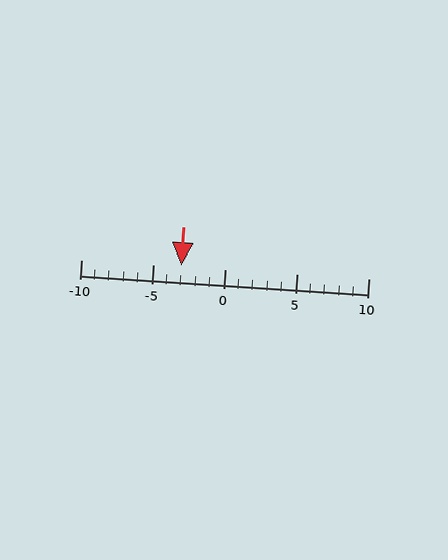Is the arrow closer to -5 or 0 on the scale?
The arrow is closer to -5.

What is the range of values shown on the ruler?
The ruler shows values from -10 to 10.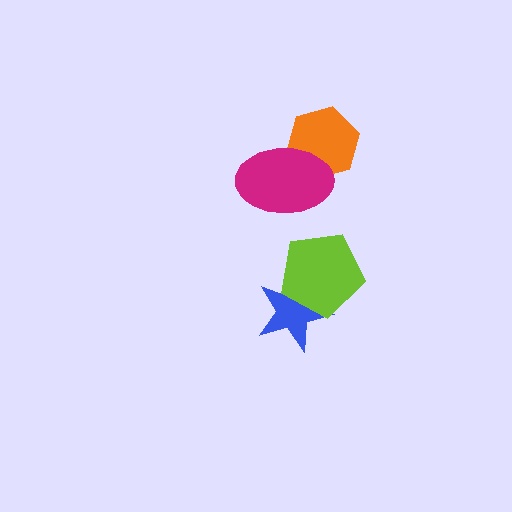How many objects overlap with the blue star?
1 object overlaps with the blue star.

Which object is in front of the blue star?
The lime pentagon is in front of the blue star.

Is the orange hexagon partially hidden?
Yes, it is partially covered by another shape.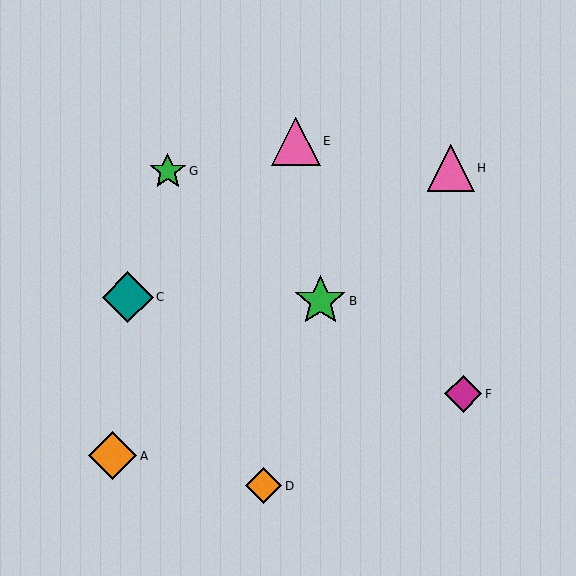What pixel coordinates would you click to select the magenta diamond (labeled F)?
Click at (463, 394) to select the magenta diamond F.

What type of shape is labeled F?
Shape F is a magenta diamond.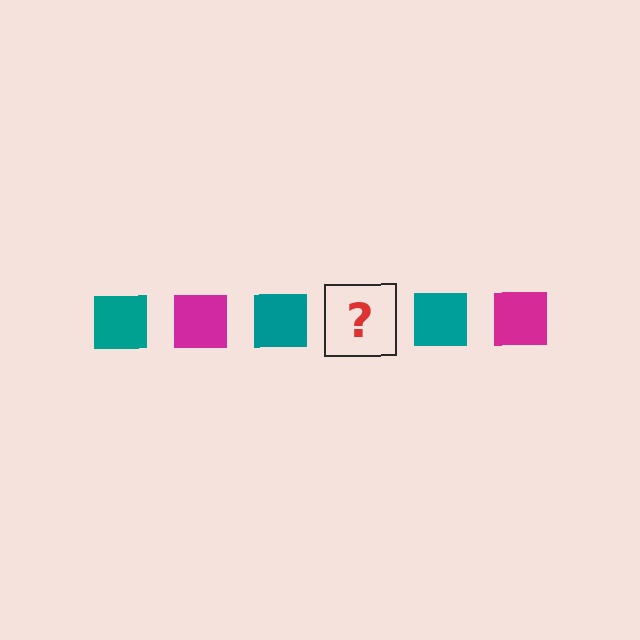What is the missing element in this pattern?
The missing element is a magenta square.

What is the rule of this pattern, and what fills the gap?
The rule is that the pattern cycles through teal, magenta squares. The gap should be filled with a magenta square.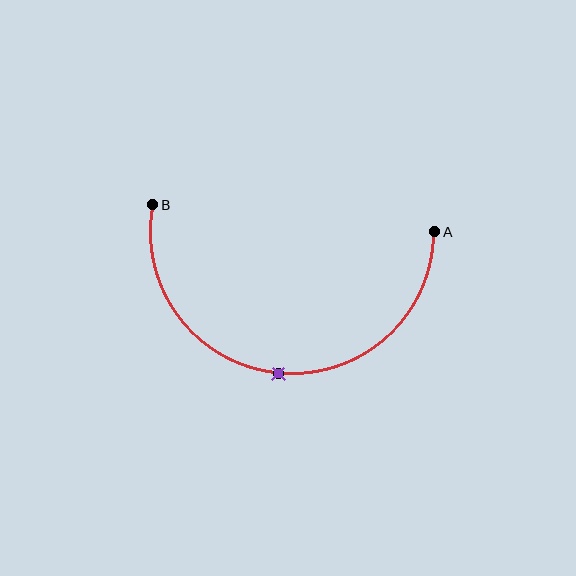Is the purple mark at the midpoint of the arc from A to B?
Yes. The purple mark lies on the arc at equal arc-length from both A and B — it is the arc midpoint.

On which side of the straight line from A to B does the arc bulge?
The arc bulges below the straight line connecting A and B.